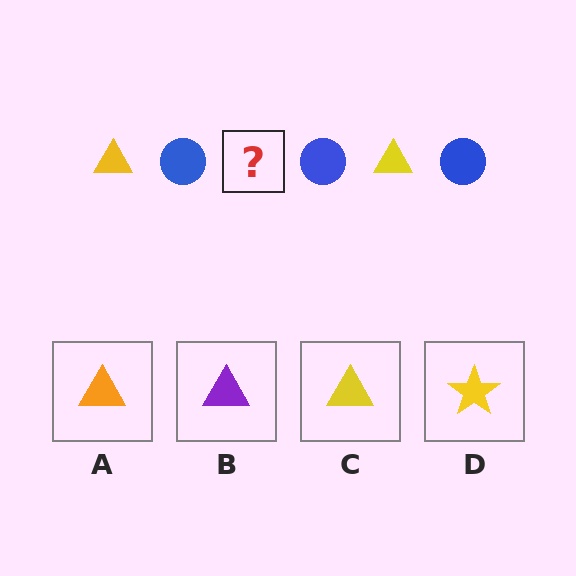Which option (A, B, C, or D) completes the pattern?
C.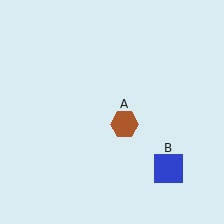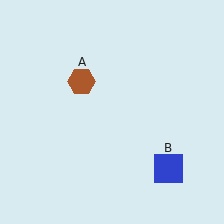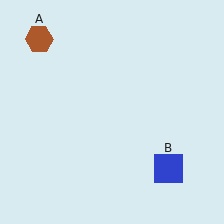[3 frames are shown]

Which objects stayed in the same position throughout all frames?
Blue square (object B) remained stationary.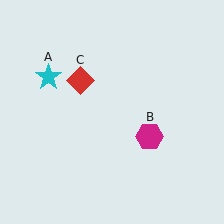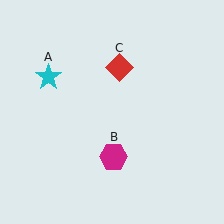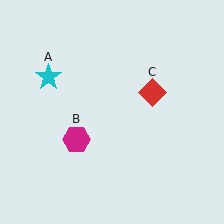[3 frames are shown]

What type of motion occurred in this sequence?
The magenta hexagon (object B), red diamond (object C) rotated clockwise around the center of the scene.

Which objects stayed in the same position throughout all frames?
Cyan star (object A) remained stationary.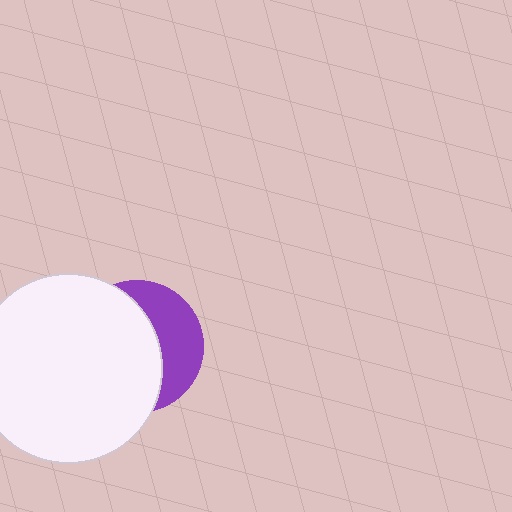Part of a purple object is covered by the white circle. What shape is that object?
It is a circle.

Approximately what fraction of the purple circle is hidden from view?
Roughly 64% of the purple circle is hidden behind the white circle.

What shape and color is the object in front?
The object in front is a white circle.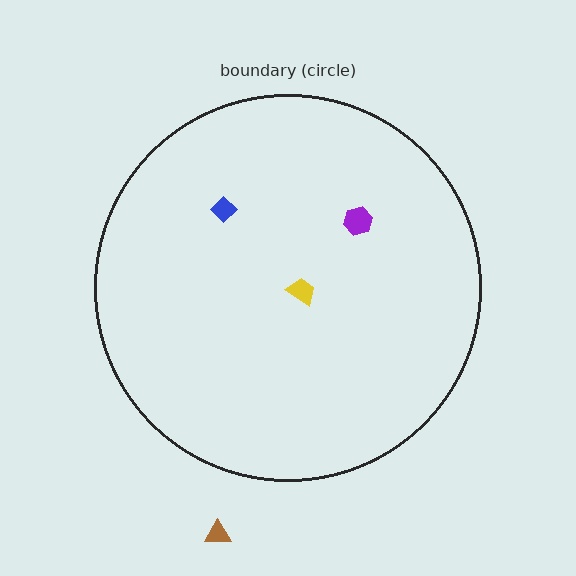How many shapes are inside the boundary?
3 inside, 1 outside.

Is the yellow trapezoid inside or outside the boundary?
Inside.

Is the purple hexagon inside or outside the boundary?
Inside.